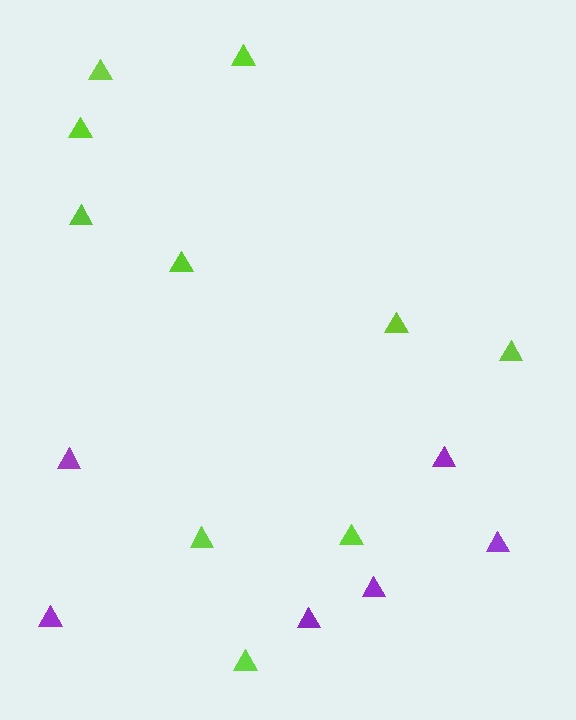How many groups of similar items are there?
There are 2 groups: one group of lime triangles (10) and one group of purple triangles (6).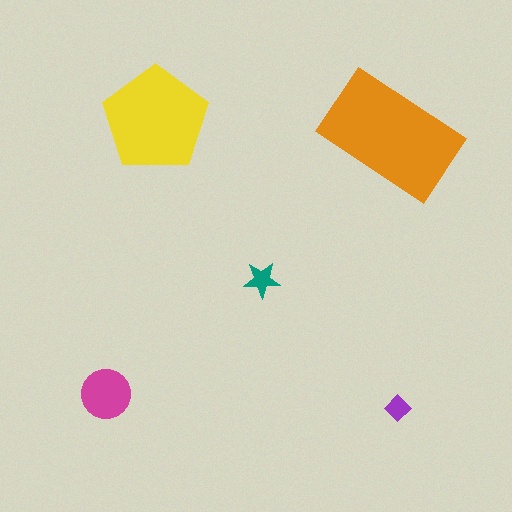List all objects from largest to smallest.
The orange rectangle, the yellow pentagon, the magenta circle, the teal star, the purple diamond.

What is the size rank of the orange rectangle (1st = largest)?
1st.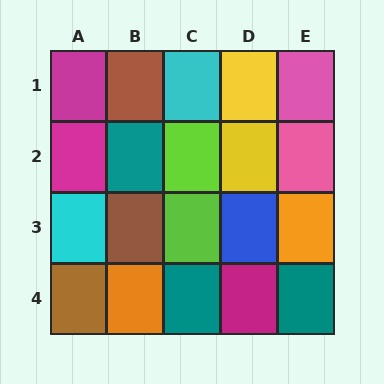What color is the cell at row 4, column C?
Teal.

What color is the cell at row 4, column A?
Brown.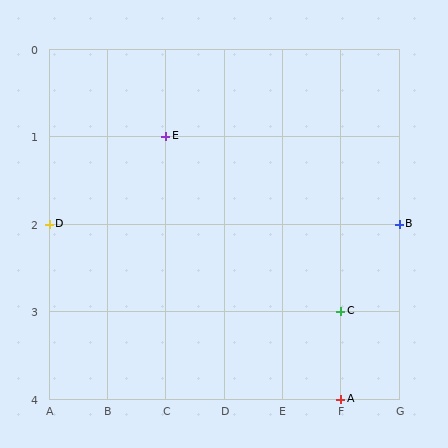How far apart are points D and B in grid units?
Points D and B are 6 columns apart.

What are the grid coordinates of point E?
Point E is at grid coordinates (C, 1).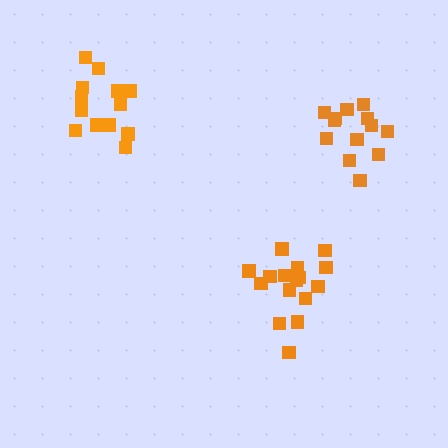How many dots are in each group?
Group 1: 16 dots, Group 2: 13 dots, Group 3: 13 dots (42 total).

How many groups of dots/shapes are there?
There are 3 groups.